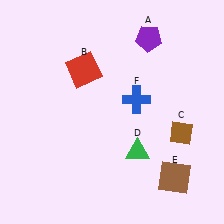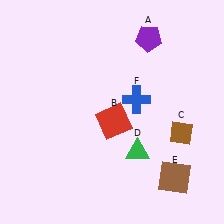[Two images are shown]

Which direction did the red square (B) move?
The red square (B) moved down.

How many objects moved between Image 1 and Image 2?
1 object moved between the two images.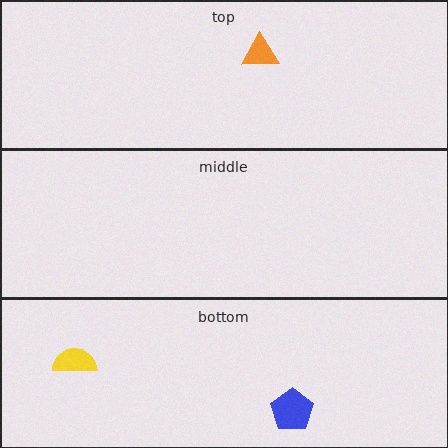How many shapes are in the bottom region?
2.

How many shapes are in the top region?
1.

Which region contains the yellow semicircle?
The bottom region.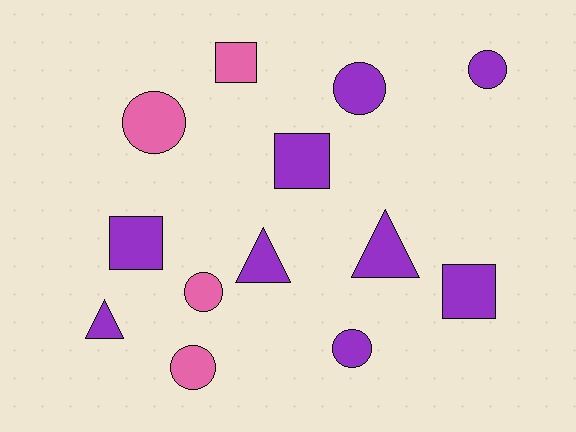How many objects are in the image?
There are 13 objects.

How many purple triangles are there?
There are 3 purple triangles.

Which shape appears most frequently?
Circle, with 6 objects.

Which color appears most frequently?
Purple, with 9 objects.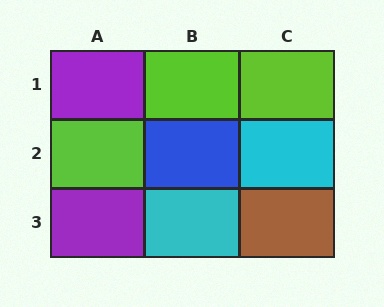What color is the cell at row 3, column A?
Purple.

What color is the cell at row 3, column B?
Cyan.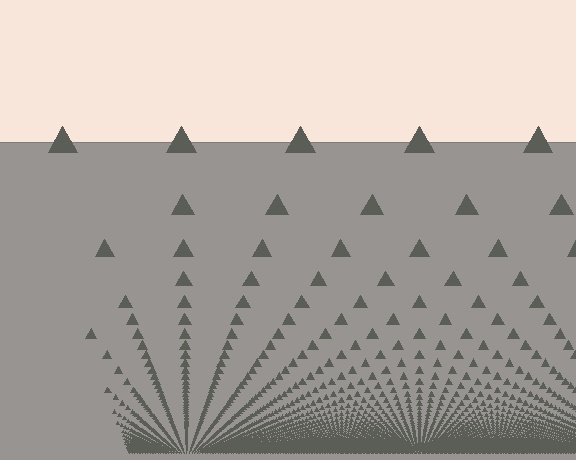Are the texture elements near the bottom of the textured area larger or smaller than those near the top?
Smaller. The gradient is inverted — elements near the bottom are smaller and denser.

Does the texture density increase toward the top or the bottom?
Density increases toward the bottom.